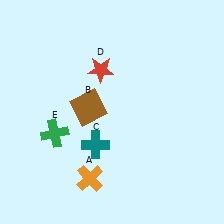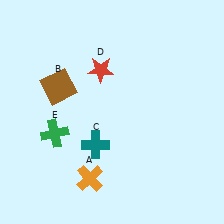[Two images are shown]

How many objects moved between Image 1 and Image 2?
1 object moved between the two images.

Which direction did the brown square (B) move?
The brown square (B) moved left.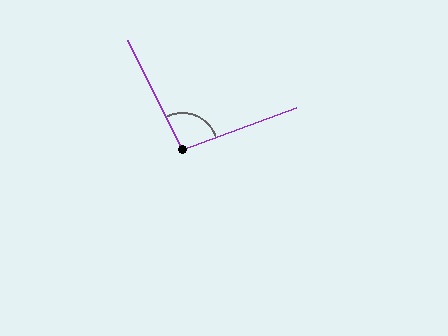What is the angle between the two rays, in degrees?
Approximately 96 degrees.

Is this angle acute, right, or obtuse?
It is obtuse.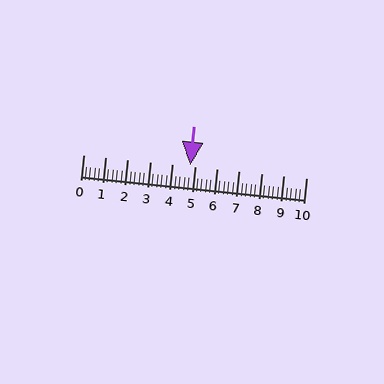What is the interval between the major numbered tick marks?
The major tick marks are spaced 1 units apart.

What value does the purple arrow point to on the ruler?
The purple arrow points to approximately 4.8.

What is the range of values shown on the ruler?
The ruler shows values from 0 to 10.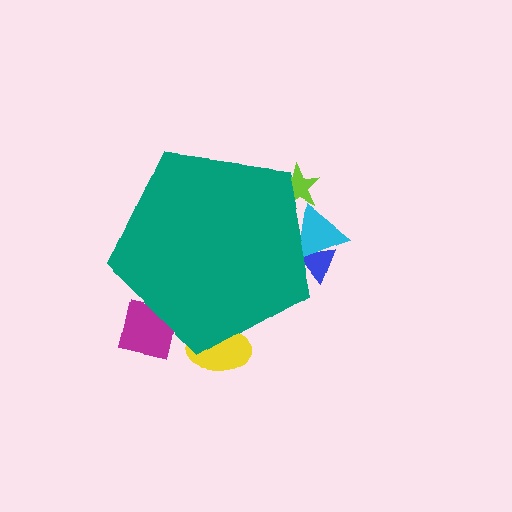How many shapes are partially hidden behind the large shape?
5 shapes are partially hidden.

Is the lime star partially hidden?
Yes, the lime star is partially hidden behind the teal pentagon.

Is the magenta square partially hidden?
Yes, the magenta square is partially hidden behind the teal pentagon.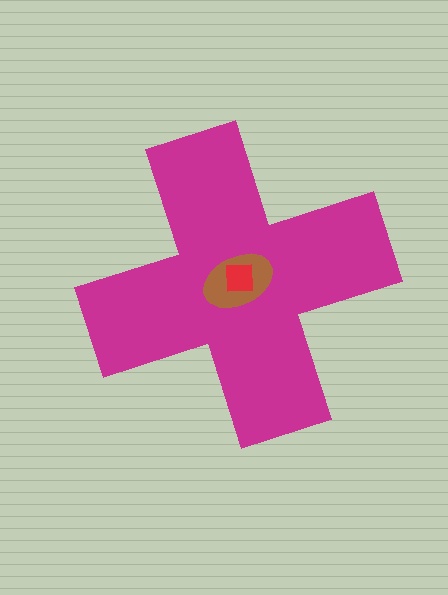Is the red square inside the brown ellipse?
Yes.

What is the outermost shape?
The magenta cross.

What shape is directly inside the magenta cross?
The brown ellipse.